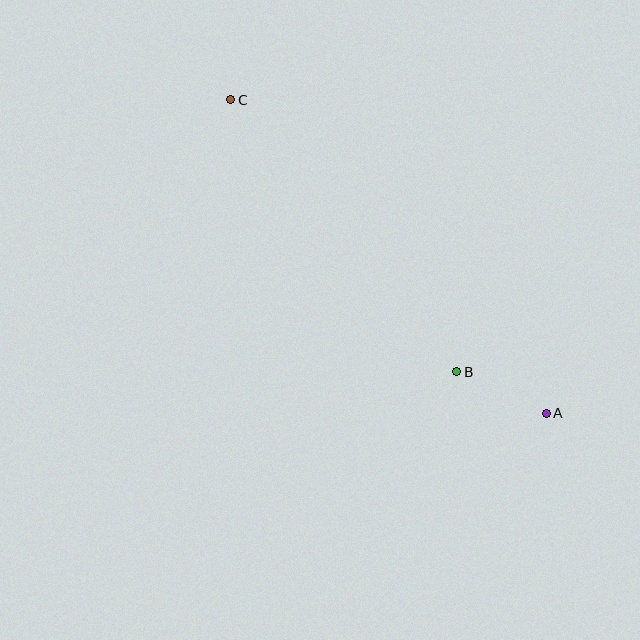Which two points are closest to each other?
Points A and B are closest to each other.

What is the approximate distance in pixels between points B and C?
The distance between B and C is approximately 354 pixels.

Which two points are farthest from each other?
Points A and C are farthest from each other.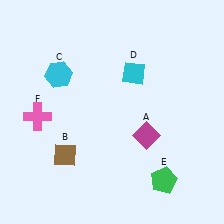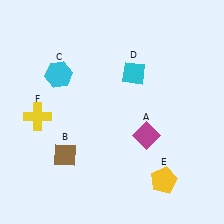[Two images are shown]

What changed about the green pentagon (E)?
In Image 1, E is green. In Image 2, it changed to yellow.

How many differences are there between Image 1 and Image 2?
There are 2 differences between the two images.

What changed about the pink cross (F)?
In Image 1, F is pink. In Image 2, it changed to yellow.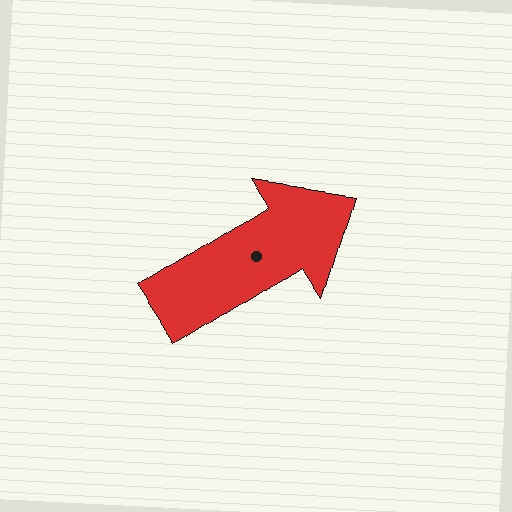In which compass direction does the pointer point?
Northeast.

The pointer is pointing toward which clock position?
Roughly 2 o'clock.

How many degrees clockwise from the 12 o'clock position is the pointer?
Approximately 57 degrees.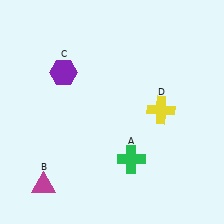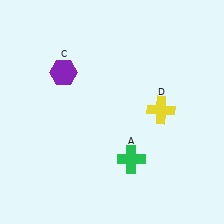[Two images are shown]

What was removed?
The magenta triangle (B) was removed in Image 2.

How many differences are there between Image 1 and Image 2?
There is 1 difference between the two images.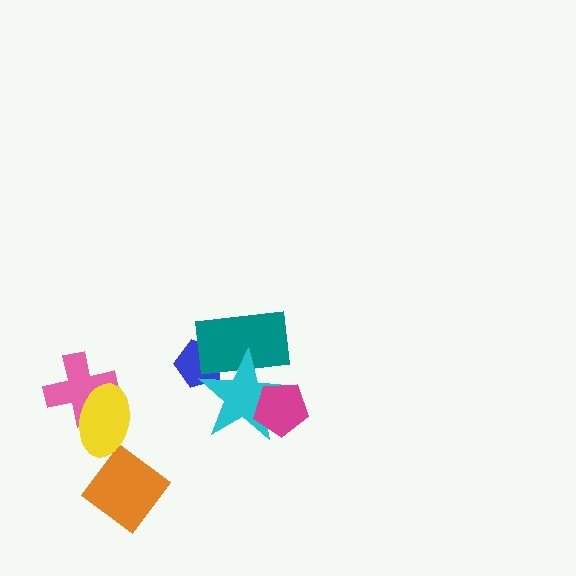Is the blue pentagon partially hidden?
Yes, it is partially covered by another shape.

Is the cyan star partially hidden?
Yes, it is partially covered by another shape.